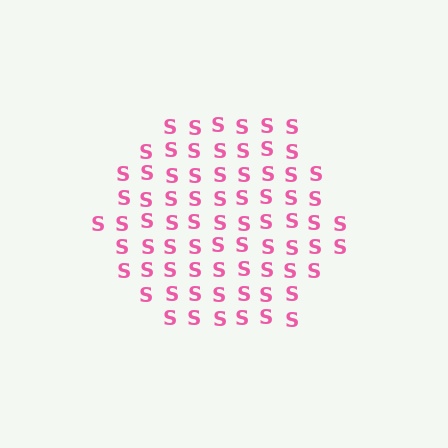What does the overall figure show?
The overall figure shows a hexagon.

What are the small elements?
The small elements are letter S's.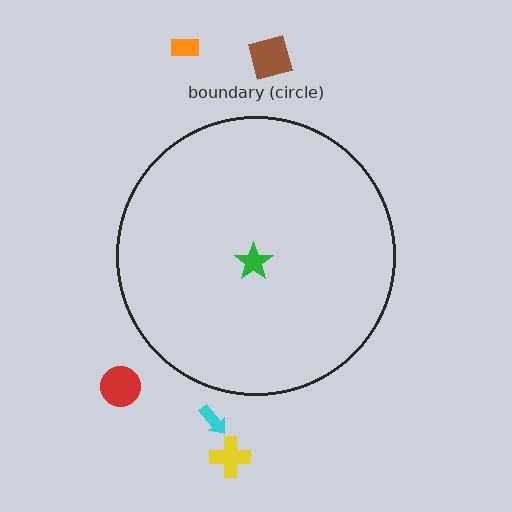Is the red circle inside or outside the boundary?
Outside.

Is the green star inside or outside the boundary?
Inside.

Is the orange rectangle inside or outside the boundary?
Outside.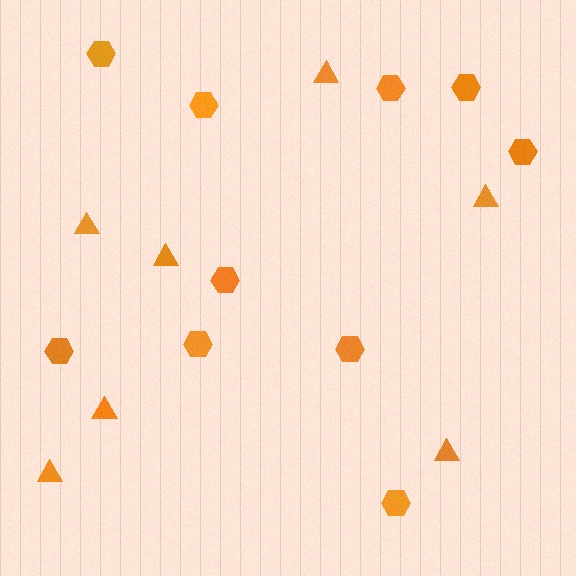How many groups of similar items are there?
There are 2 groups: one group of hexagons (10) and one group of triangles (7).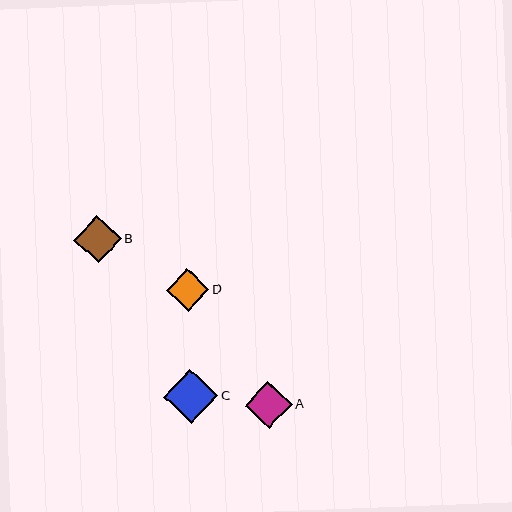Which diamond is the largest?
Diamond C is the largest with a size of approximately 54 pixels.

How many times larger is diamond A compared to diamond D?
Diamond A is approximately 1.1 times the size of diamond D.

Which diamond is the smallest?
Diamond D is the smallest with a size of approximately 43 pixels.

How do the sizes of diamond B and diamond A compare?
Diamond B and diamond A are approximately the same size.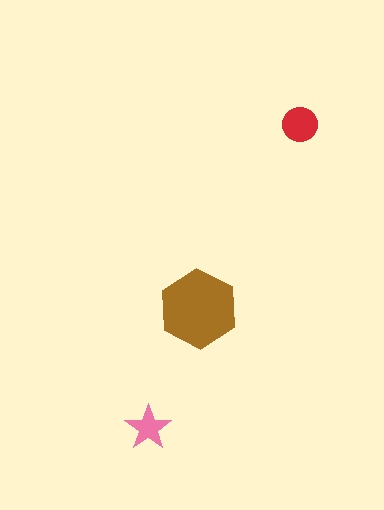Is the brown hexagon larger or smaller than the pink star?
Larger.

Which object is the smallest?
The pink star.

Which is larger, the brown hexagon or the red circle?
The brown hexagon.